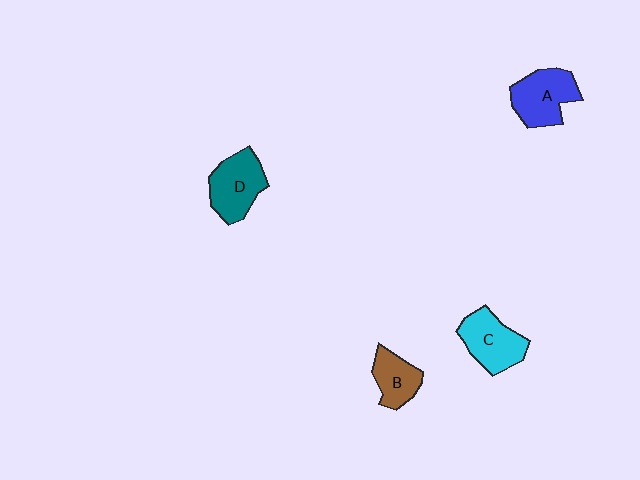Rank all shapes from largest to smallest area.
From largest to smallest: D (teal), A (blue), C (cyan), B (brown).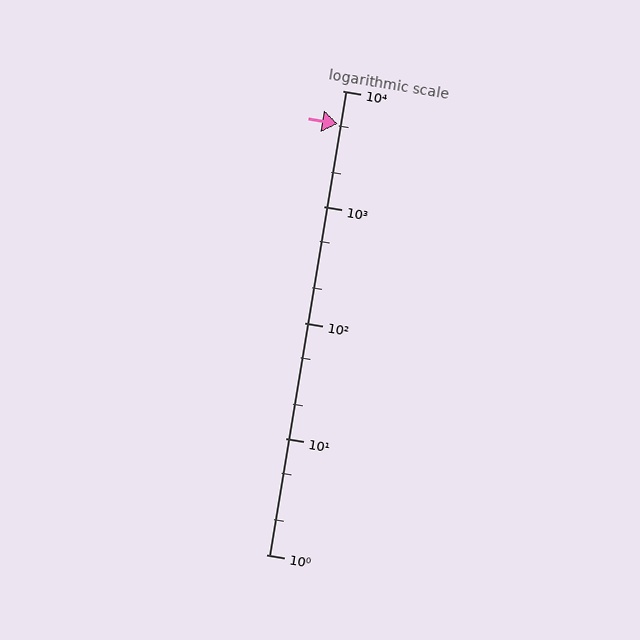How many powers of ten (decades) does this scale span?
The scale spans 4 decades, from 1 to 10000.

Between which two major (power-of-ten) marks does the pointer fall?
The pointer is between 1000 and 10000.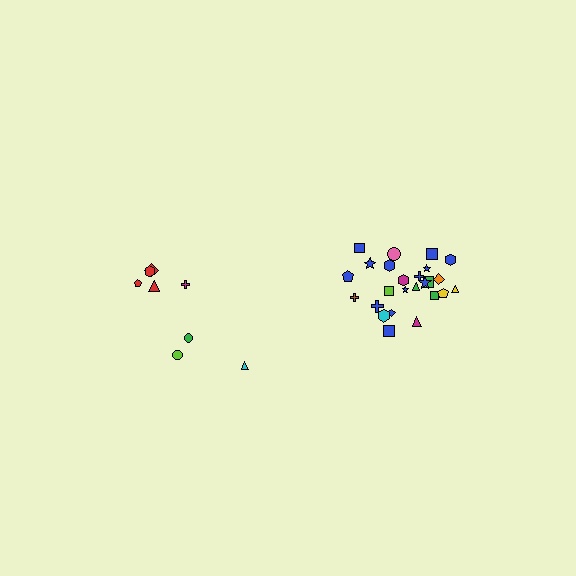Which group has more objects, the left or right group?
The right group.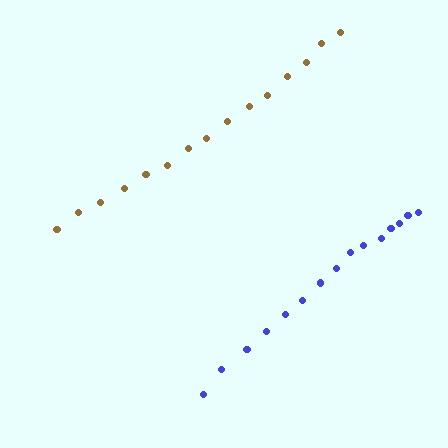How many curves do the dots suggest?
There are 2 distinct paths.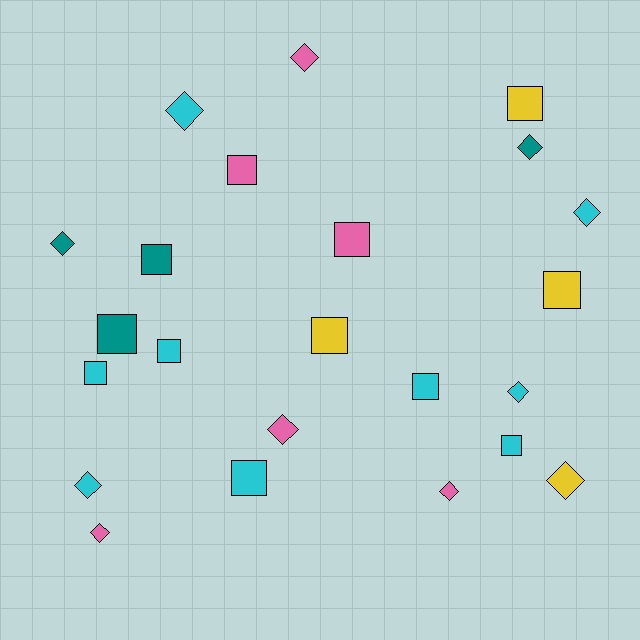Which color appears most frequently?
Cyan, with 9 objects.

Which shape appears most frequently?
Square, with 12 objects.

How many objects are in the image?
There are 23 objects.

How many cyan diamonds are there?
There are 4 cyan diamonds.